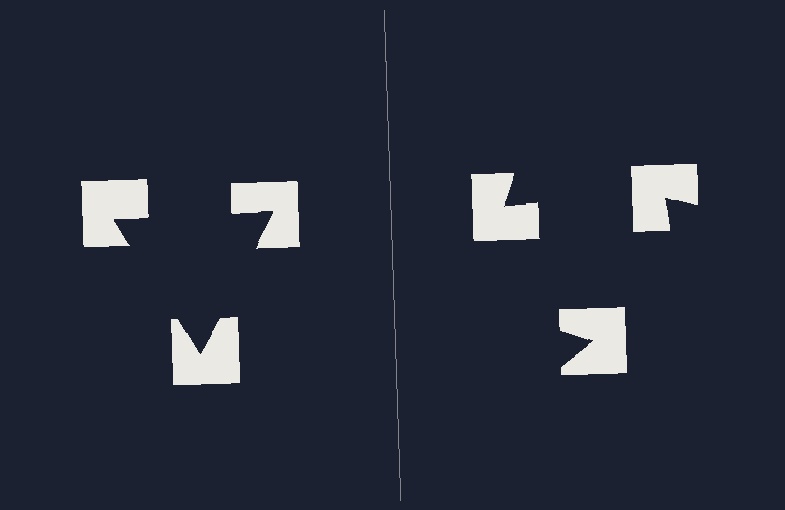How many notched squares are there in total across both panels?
6 — 3 on each side.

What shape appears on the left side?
An illusory triangle.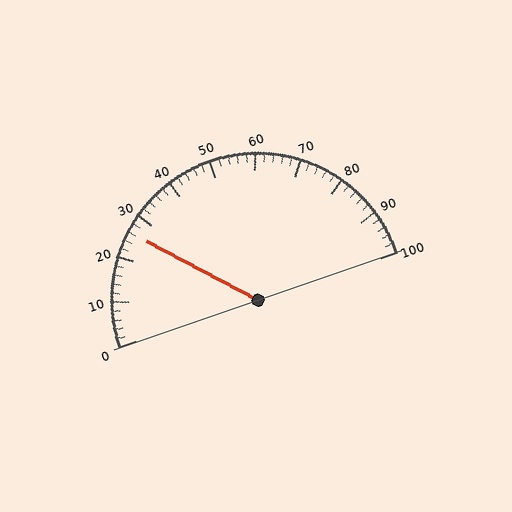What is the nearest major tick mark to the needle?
The nearest major tick mark is 30.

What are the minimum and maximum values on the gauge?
The gauge ranges from 0 to 100.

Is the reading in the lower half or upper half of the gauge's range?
The reading is in the lower half of the range (0 to 100).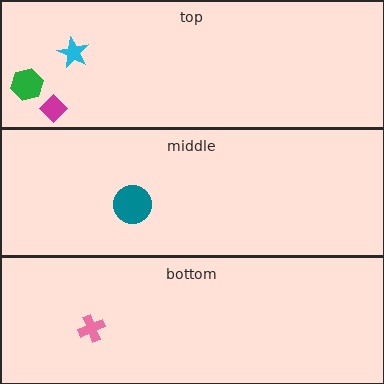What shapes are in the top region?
The green hexagon, the magenta diamond, the cyan star.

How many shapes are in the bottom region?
1.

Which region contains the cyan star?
The top region.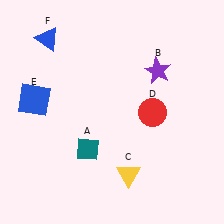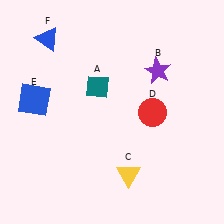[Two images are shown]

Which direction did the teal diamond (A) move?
The teal diamond (A) moved up.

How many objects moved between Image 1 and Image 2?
1 object moved between the two images.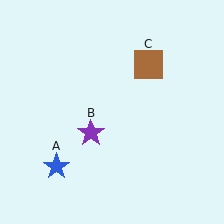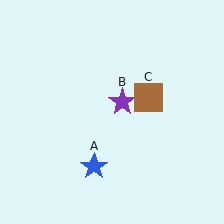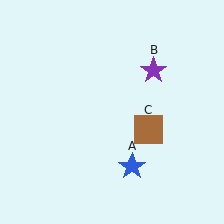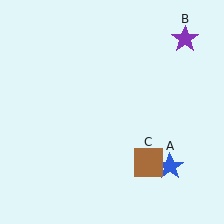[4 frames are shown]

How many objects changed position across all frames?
3 objects changed position: blue star (object A), purple star (object B), brown square (object C).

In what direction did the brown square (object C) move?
The brown square (object C) moved down.